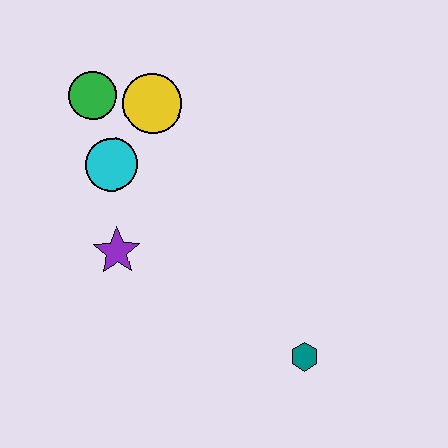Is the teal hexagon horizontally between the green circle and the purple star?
No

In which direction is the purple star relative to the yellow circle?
The purple star is below the yellow circle.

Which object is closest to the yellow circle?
The green circle is closest to the yellow circle.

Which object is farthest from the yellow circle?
The teal hexagon is farthest from the yellow circle.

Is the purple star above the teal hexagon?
Yes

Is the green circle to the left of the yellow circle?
Yes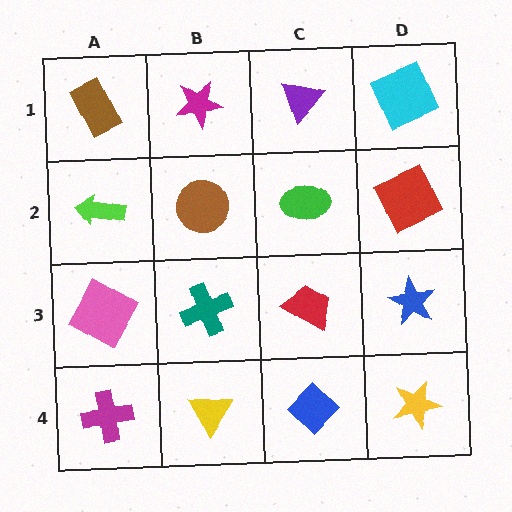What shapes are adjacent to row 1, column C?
A green ellipse (row 2, column C), a magenta star (row 1, column B), a cyan square (row 1, column D).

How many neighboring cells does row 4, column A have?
2.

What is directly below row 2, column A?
A pink square.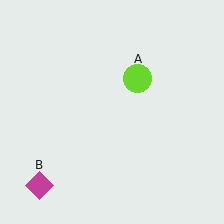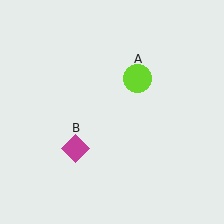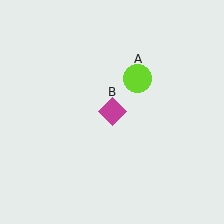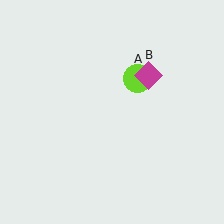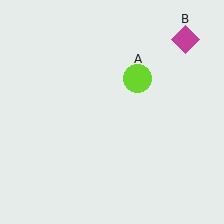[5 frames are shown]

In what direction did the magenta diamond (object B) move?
The magenta diamond (object B) moved up and to the right.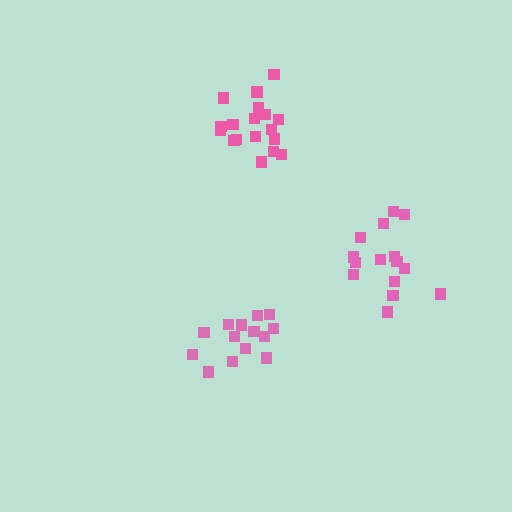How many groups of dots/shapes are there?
There are 3 groups.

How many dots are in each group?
Group 1: 14 dots, Group 2: 18 dots, Group 3: 15 dots (47 total).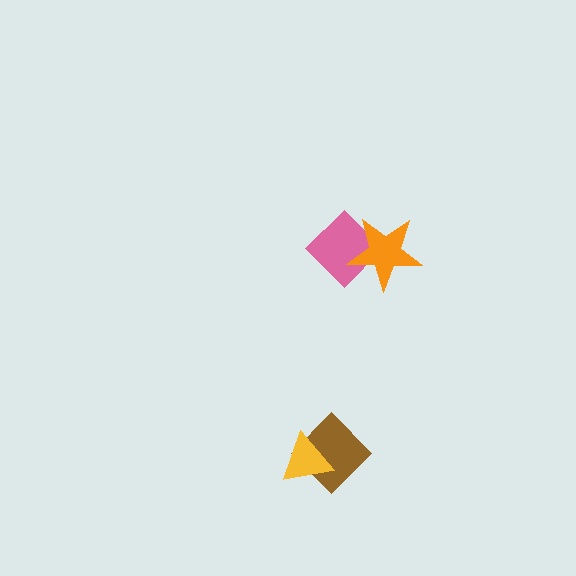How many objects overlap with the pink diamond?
1 object overlaps with the pink diamond.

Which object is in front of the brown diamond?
The yellow triangle is in front of the brown diamond.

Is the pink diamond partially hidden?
Yes, it is partially covered by another shape.